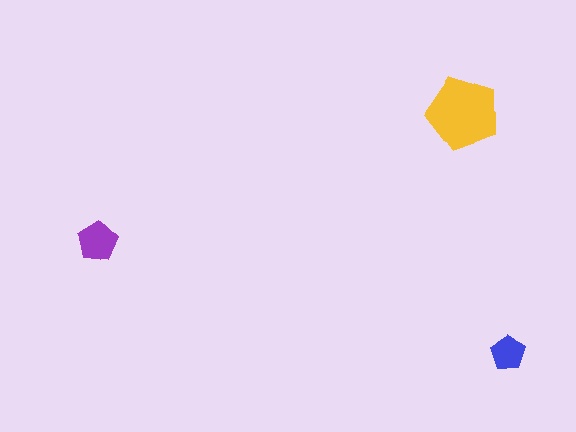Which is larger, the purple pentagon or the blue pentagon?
The purple one.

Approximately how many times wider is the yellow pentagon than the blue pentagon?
About 2 times wider.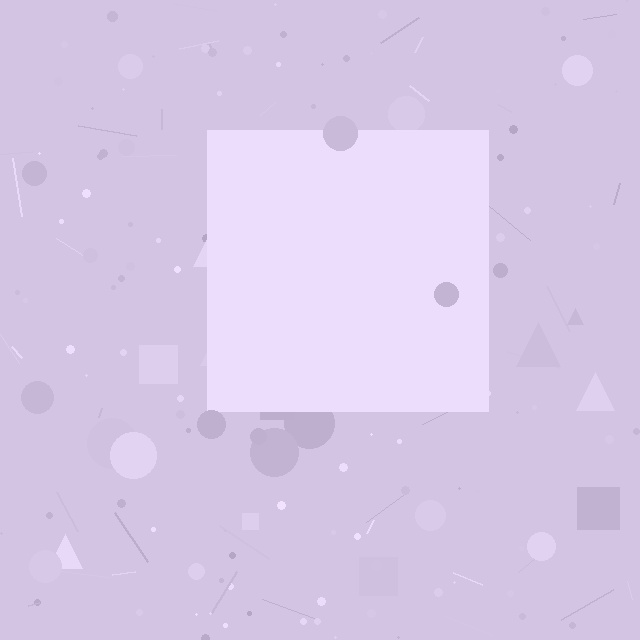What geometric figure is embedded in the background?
A square is embedded in the background.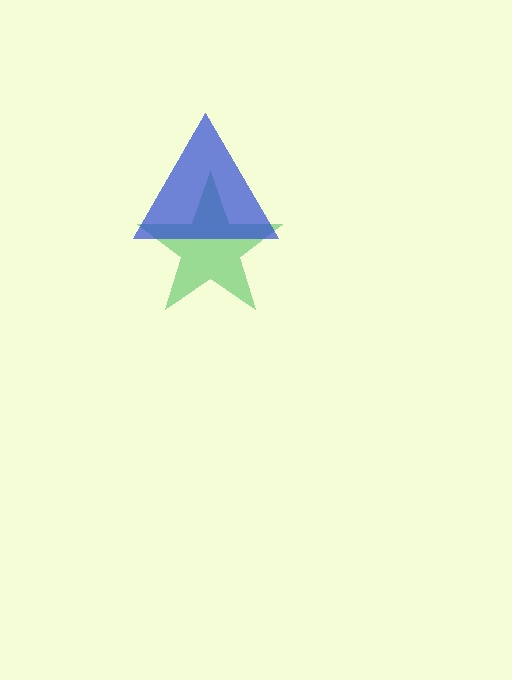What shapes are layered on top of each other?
The layered shapes are: a green star, a blue triangle.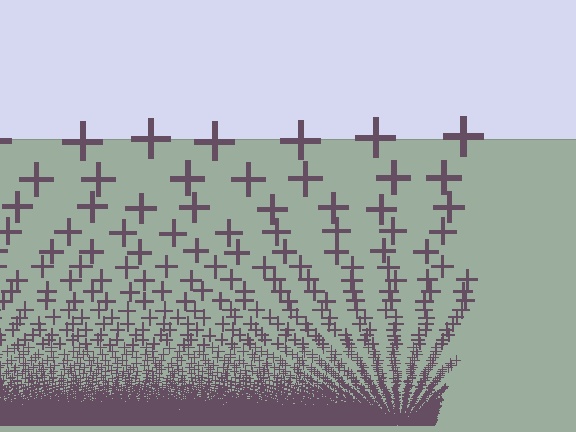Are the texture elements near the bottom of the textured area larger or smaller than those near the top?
Smaller. The gradient is inverted — elements near the bottom are smaller and denser.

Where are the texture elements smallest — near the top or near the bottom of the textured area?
Near the bottom.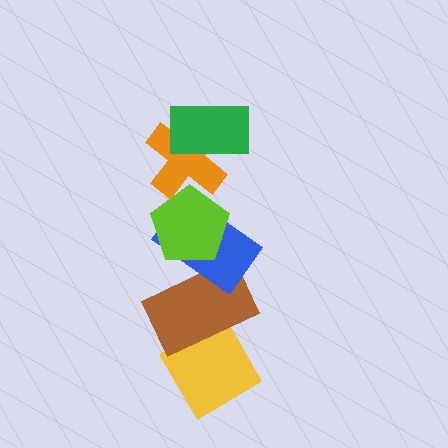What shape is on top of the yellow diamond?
The brown rectangle is on top of the yellow diamond.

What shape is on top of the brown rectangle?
The blue rectangle is on top of the brown rectangle.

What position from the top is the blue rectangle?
The blue rectangle is 4th from the top.